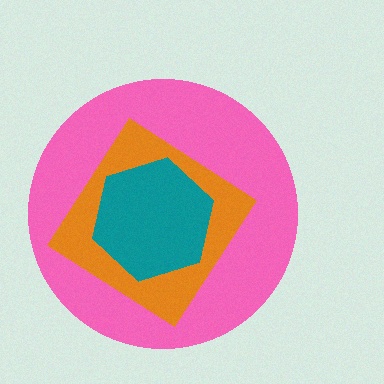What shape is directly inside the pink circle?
The orange diamond.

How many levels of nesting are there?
3.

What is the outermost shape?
The pink circle.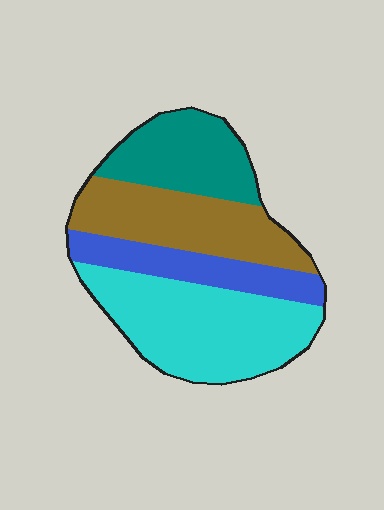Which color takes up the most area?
Cyan, at roughly 35%.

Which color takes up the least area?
Blue, at roughly 15%.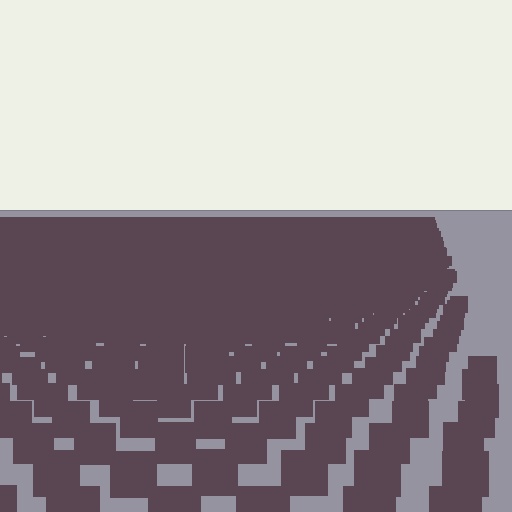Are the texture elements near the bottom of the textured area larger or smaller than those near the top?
Larger. Near the bottom, elements are closer to the viewer and appear at a bigger on-screen size.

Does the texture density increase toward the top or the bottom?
Density increases toward the top.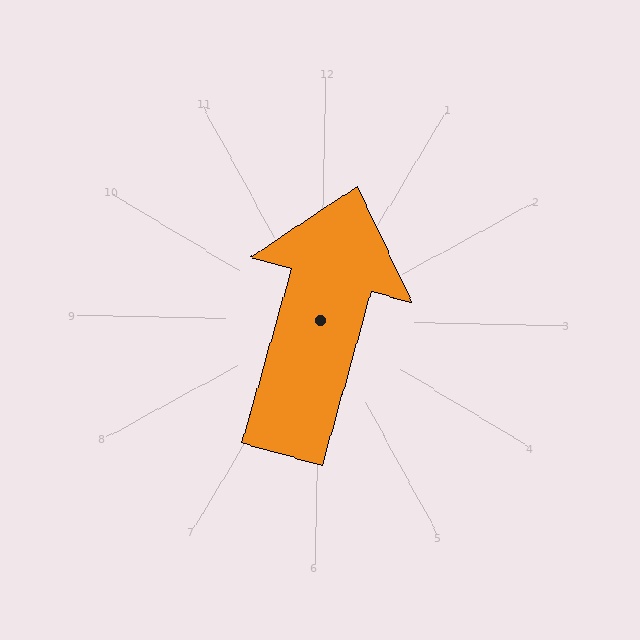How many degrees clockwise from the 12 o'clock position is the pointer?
Approximately 15 degrees.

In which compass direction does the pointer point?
North.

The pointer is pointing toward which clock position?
Roughly 12 o'clock.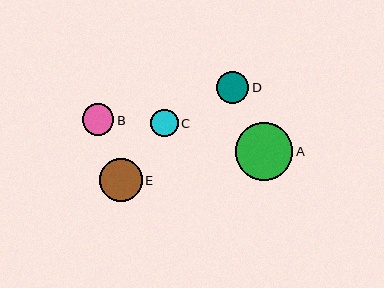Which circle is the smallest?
Circle C is the smallest with a size of approximately 28 pixels.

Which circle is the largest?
Circle A is the largest with a size of approximately 58 pixels.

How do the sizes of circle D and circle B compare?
Circle D and circle B are approximately the same size.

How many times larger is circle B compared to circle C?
Circle B is approximately 1.1 times the size of circle C.